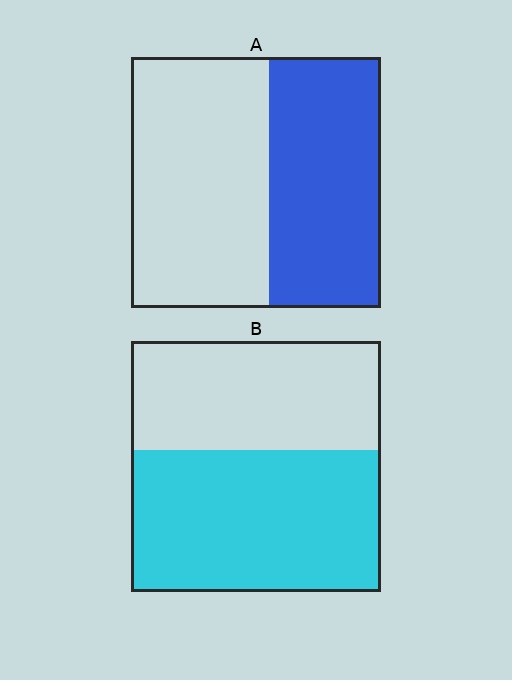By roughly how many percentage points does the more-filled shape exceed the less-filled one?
By roughly 10 percentage points (B over A).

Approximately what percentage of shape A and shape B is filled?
A is approximately 45% and B is approximately 55%.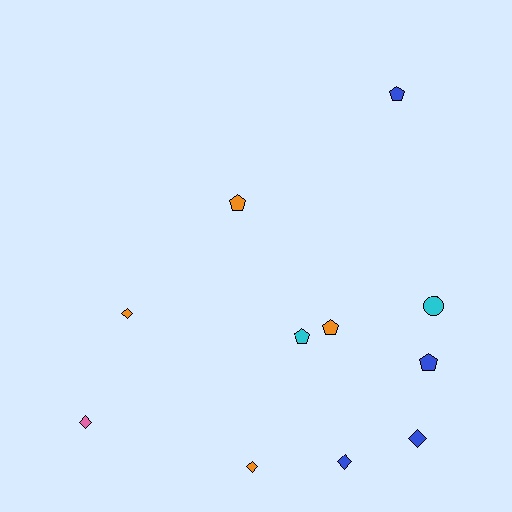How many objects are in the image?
There are 11 objects.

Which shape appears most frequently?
Pentagon, with 5 objects.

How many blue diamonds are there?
There are 2 blue diamonds.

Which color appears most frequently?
Orange, with 4 objects.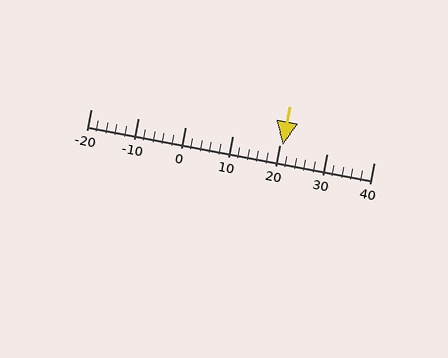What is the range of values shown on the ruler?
The ruler shows values from -20 to 40.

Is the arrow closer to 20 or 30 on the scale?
The arrow is closer to 20.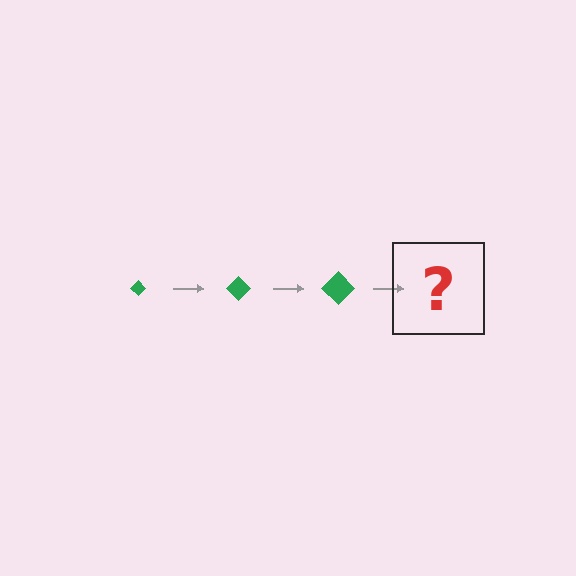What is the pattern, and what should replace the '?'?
The pattern is that the diamond gets progressively larger each step. The '?' should be a green diamond, larger than the previous one.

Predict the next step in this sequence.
The next step is a green diamond, larger than the previous one.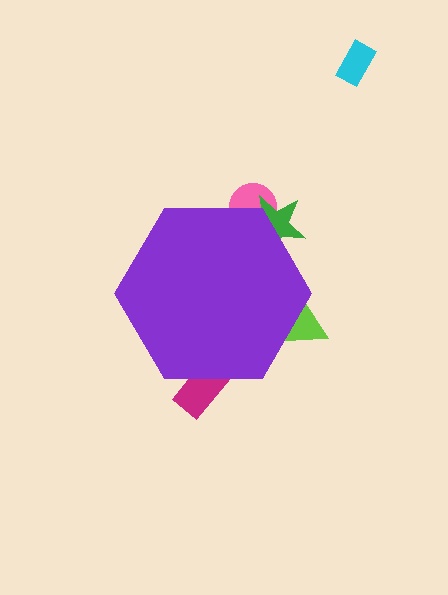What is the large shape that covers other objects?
A purple hexagon.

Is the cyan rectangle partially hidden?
No, the cyan rectangle is fully visible.